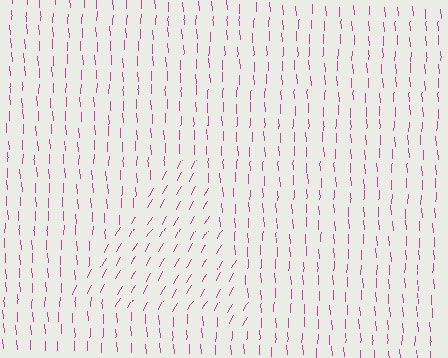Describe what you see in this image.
The image is filled with small magenta line segments. A triangle region in the image has lines oriented differently from the surrounding lines, creating a visible texture boundary.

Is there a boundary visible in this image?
Yes, there is a texture boundary formed by a change in line orientation.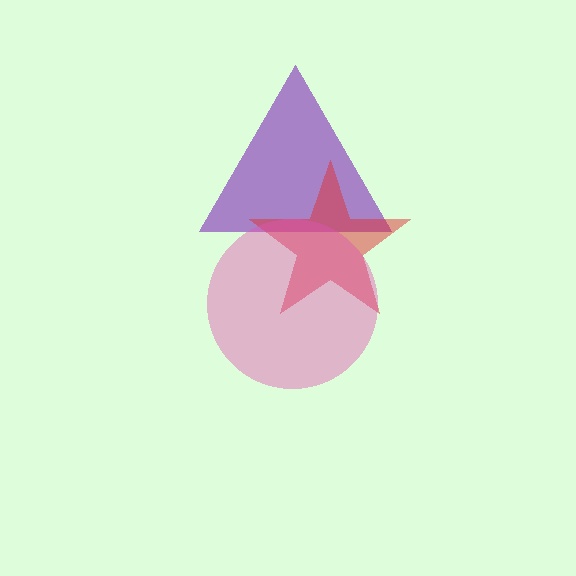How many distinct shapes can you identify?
There are 3 distinct shapes: a purple triangle, a red star, a pink circle.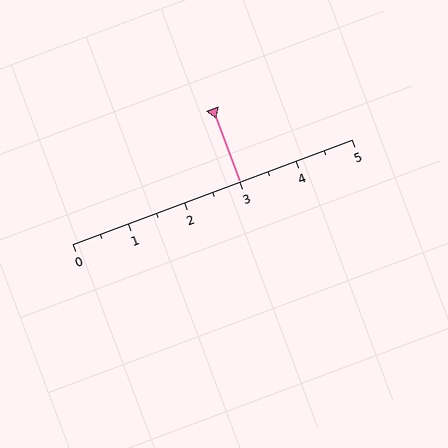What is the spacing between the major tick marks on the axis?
The major ticks are spaced 1 apart.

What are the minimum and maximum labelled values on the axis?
The axis runs from 0 to 5.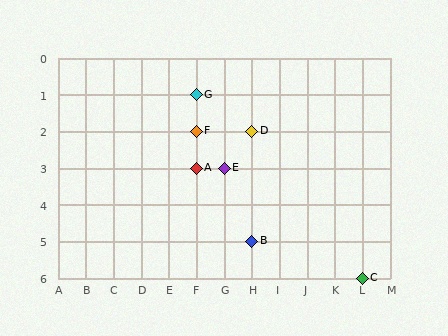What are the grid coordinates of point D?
Point D is at grid coordinates (H, 2).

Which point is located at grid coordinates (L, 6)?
Point C is at (L, 6).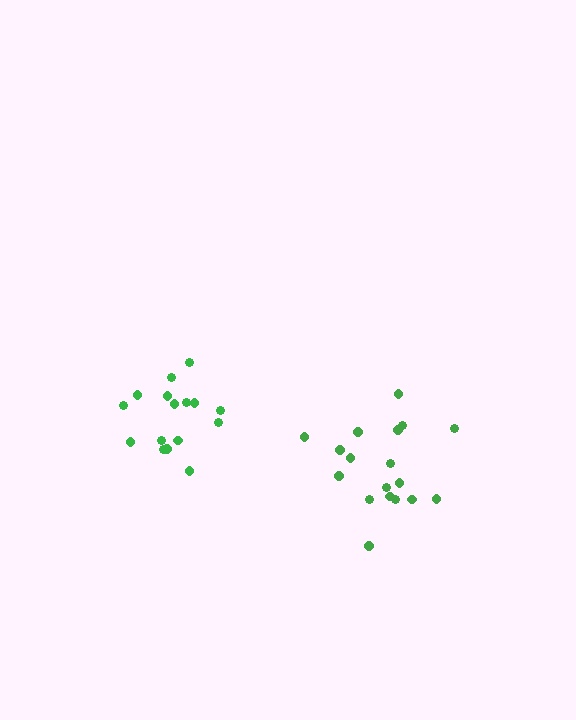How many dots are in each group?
Group 1: 16 dots, Group 2: 18 dots (34 total).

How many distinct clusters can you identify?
There are 2 distinct clusters.